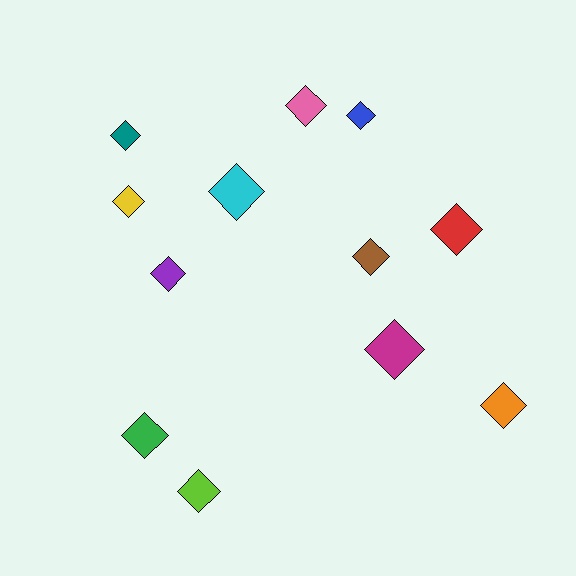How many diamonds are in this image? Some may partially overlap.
There are 12 diamonds.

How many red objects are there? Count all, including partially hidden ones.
There is 1 red object.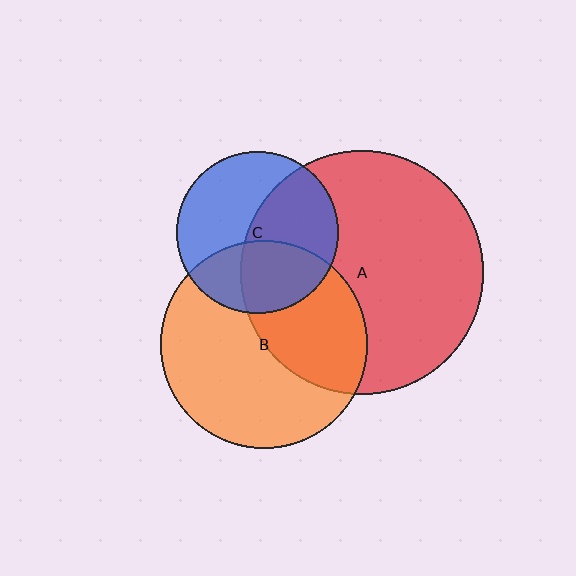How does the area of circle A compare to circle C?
Approximately 2.3 times.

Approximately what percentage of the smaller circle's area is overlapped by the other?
Approximately 40%.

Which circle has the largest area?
Circle A (red).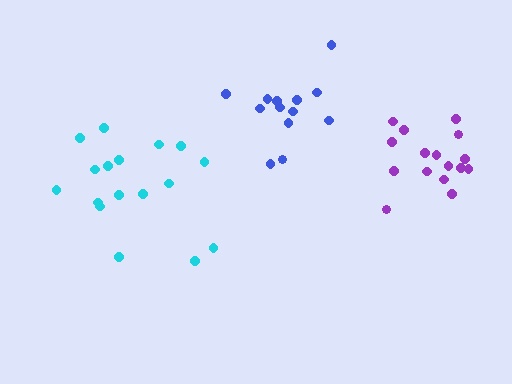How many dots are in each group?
Group 1: 13 dots, Group 2: 17 dots, Group 3: 16 dots (46 total).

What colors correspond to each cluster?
The clusters are colored: blue, cyan, purple.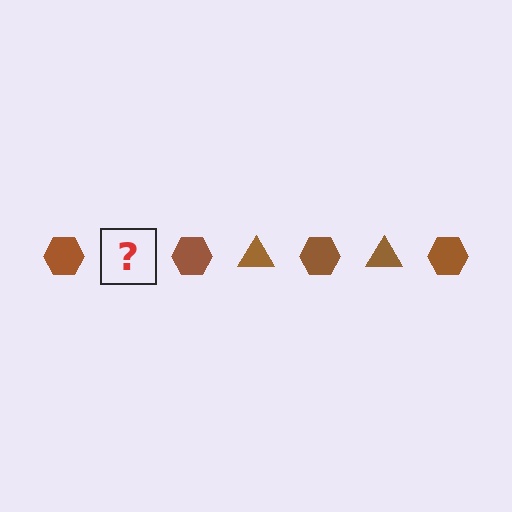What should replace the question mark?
The question mark should be replaced with a brown triangle.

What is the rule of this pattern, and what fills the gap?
The rule is that the pattern cycles through hexagon, triangle shapes in brown. The gap should be filled with a brown triangle.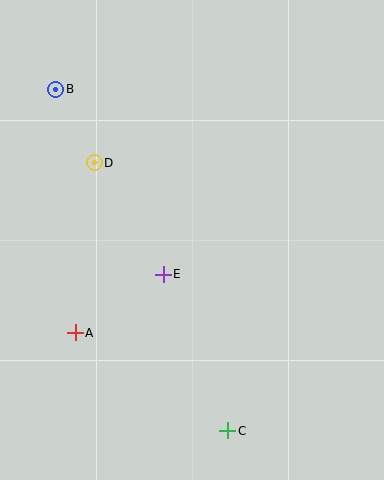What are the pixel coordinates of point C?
Point C is at (228, 431).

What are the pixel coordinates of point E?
Point E is at (163, 274).